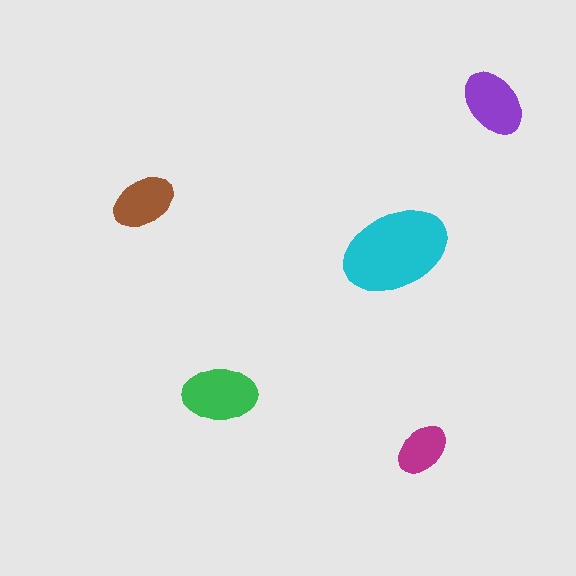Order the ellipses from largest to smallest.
the cyan one, the green one, the purple one, the brown one, the magenta one.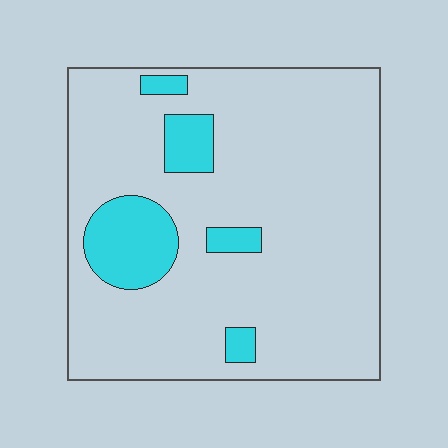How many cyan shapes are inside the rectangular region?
5.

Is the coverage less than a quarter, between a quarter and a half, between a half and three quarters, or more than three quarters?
Less than a quarter.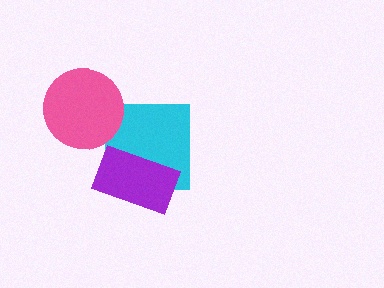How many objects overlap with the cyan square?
1 object overlaps with the cyan square.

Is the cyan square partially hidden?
Yes, it is partially covered by another shape.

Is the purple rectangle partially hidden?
No, no other shape covers it.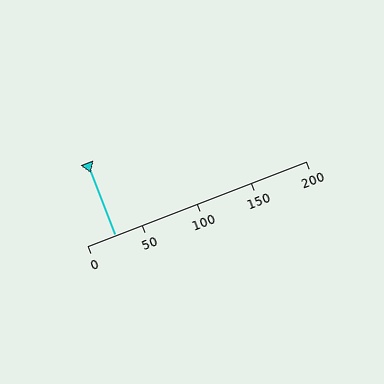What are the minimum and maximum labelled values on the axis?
The axis runs from 0 to 200.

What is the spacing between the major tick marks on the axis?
The major ticks are spaced 50 apart.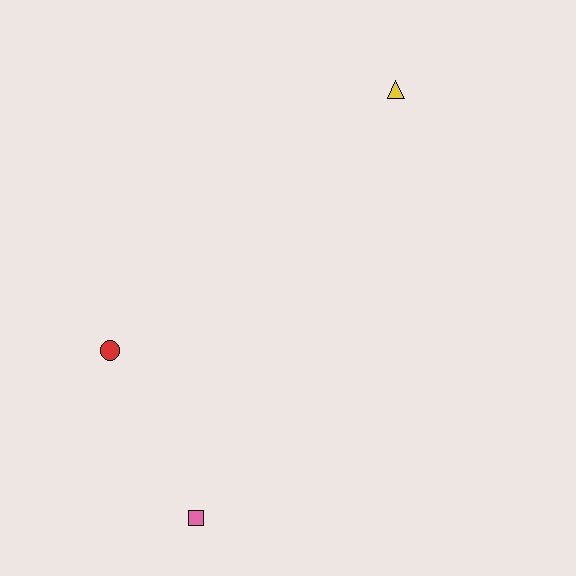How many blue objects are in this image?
There are no blue objects.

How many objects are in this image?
There are 3 objects.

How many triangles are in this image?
There is 1 triangle.